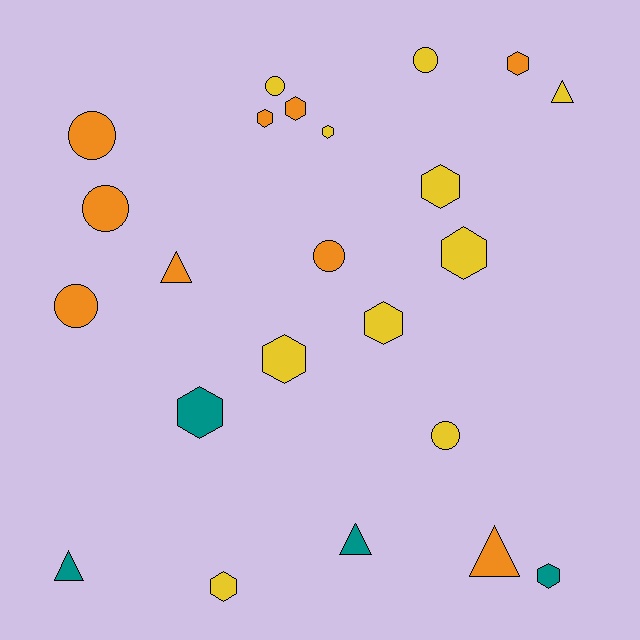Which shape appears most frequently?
Hexagon, with 11 objects.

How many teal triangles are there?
There are 2 teal triangles.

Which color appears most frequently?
Yellow, with 10 objects.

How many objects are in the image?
There are 23 objects.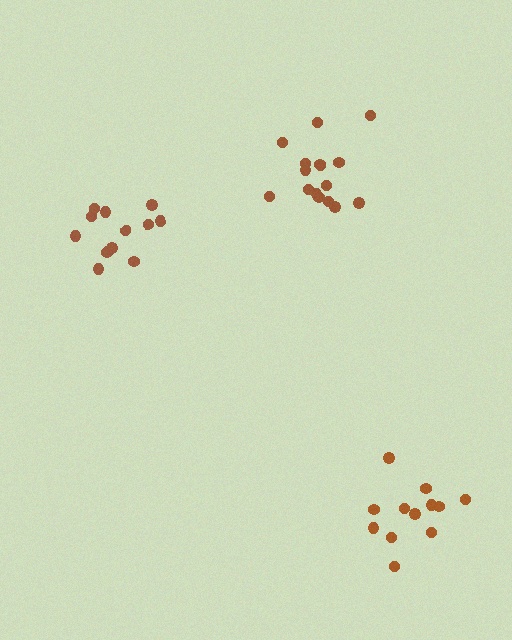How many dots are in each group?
Group 1: 16 dots, Group 2: 13 dots, Group 3: 12 dots (41 total).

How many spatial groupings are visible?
There are 3 spatial groupings.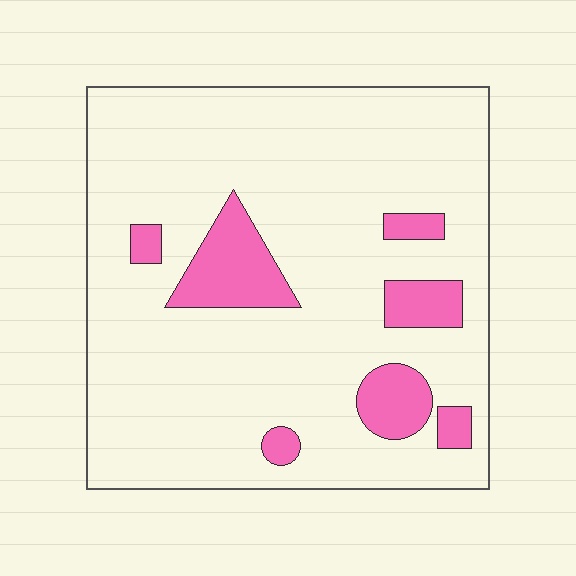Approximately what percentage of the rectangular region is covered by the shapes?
Approximately 15%.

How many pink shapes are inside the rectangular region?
7.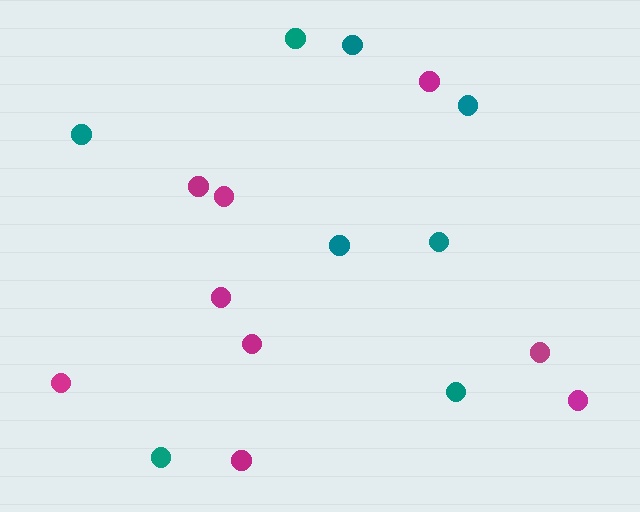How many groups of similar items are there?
There are 2 groups: one group of teal circles (8) and one group of magenta circles (9).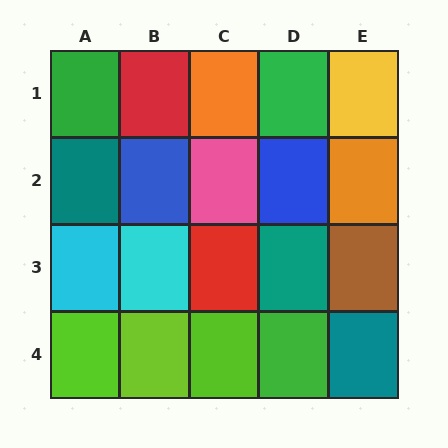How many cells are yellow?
1 cell is yellow.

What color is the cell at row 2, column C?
Pink.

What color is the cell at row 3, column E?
Brown.